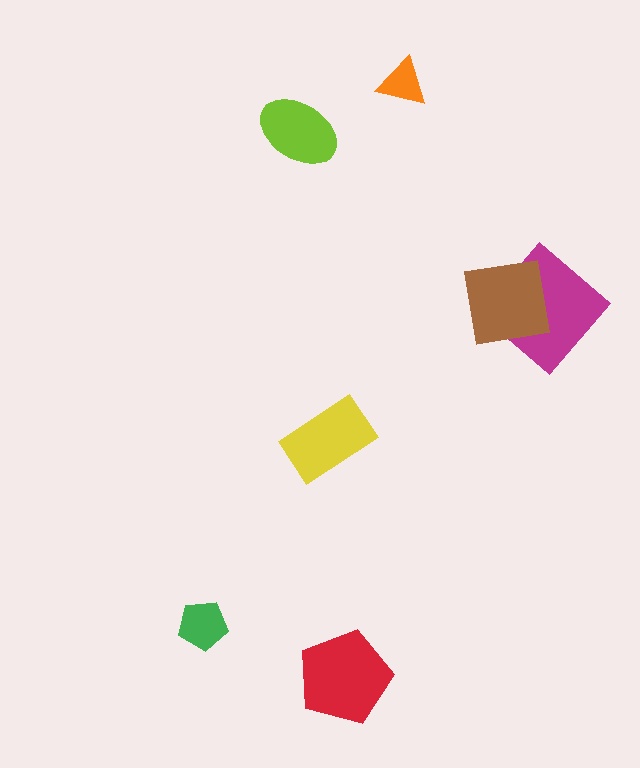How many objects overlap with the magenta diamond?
1 object overlaps with the magenta diamond.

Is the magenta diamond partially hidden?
Yes, it is partially covered by another shape.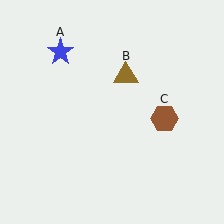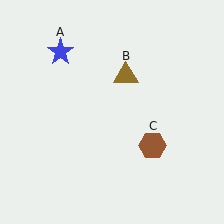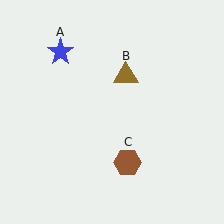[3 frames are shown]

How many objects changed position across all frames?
1 object changed position: brown hexagon (object C).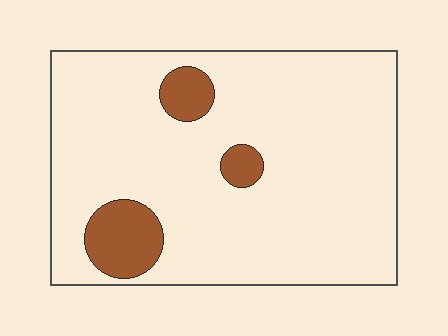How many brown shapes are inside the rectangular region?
3.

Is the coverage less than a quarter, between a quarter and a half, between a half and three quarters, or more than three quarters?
Less than a quarter.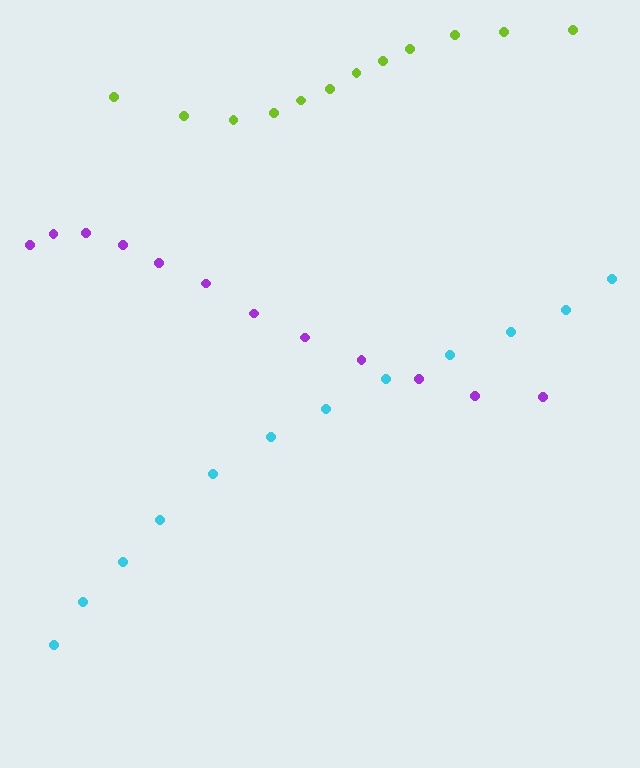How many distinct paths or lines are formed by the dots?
There are 3 distinct paths.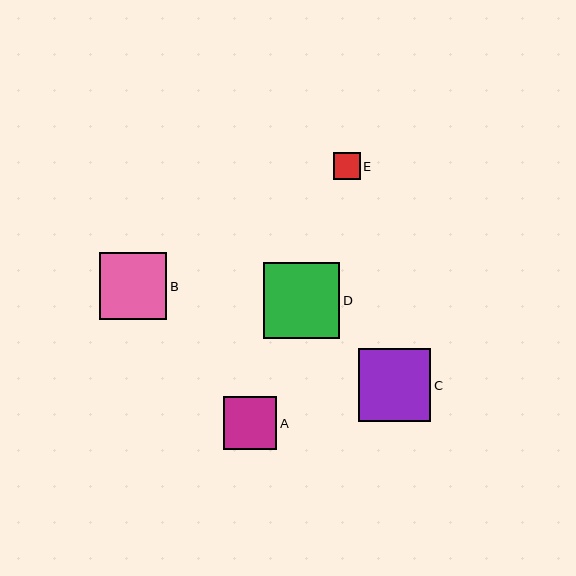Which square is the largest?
Square D is the largest with a size of approximately 76 pixels.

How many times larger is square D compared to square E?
Square D is approximately 2.8 times the size of square E.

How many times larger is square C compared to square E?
Square C is approximately 2.7 times the size of square E.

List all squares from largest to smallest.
From largest to smallest: D, C, B, A, E.